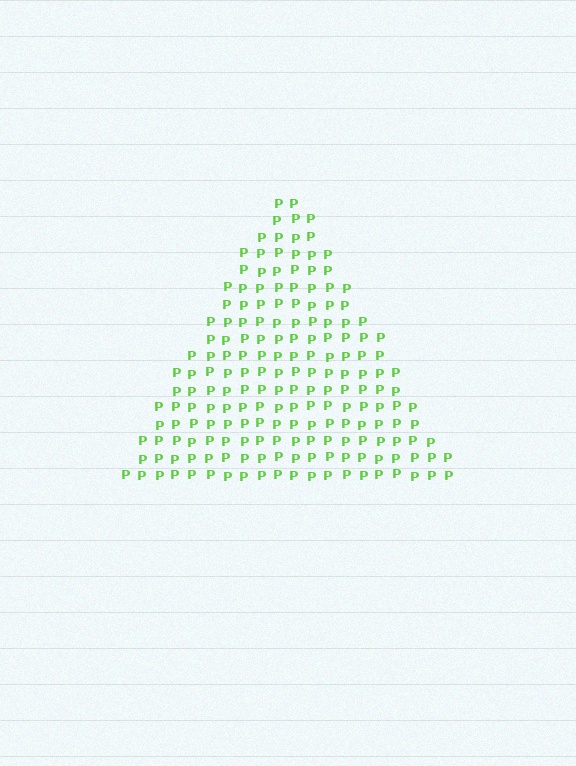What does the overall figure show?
The overall figure shows a triangle.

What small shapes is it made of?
It is made of small letter P's.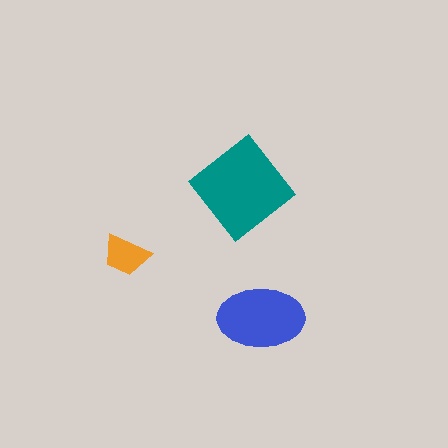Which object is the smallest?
The orange trapezoid.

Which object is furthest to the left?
The orange trapezoid is leftmost.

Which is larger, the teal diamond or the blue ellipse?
The teal diamond.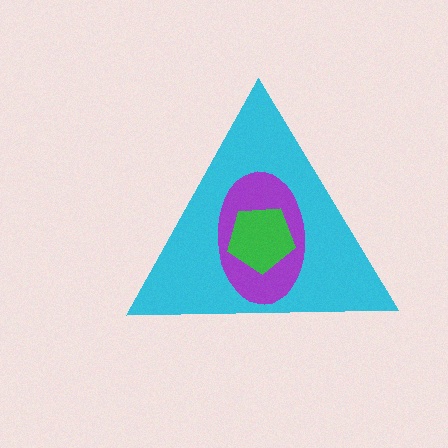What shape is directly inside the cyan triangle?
The purple ellipse.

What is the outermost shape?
The cyan triangle.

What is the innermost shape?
The green pentagon.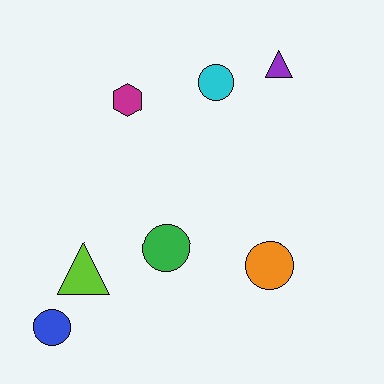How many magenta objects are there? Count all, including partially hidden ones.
There is 1 magenta object.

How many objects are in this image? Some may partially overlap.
There are 7 objects.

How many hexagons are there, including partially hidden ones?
There is 1 hexagon.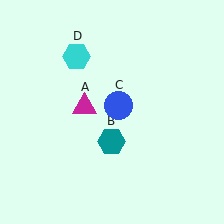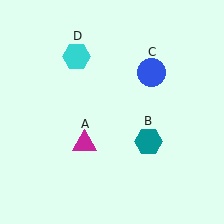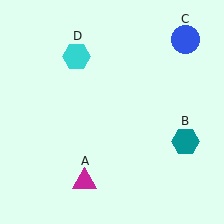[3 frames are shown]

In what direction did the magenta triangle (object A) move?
The magenta triangle (object A) moved down.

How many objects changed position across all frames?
3 objects changed position: magenta triangle (object A), teal hexagon (object B), blue circle (object C).